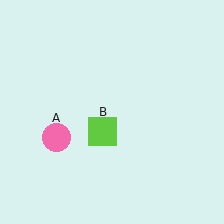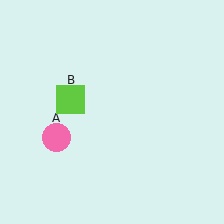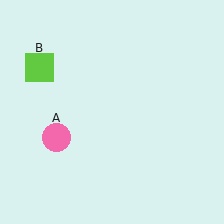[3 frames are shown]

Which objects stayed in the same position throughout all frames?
Pink circle (object A) remained stationary.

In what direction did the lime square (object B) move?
The lime square (object B) moved up and to the left.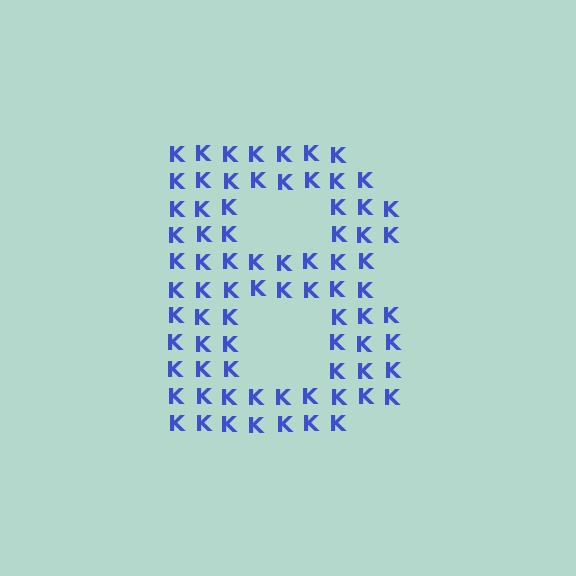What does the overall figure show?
The overall figure shows the letter B.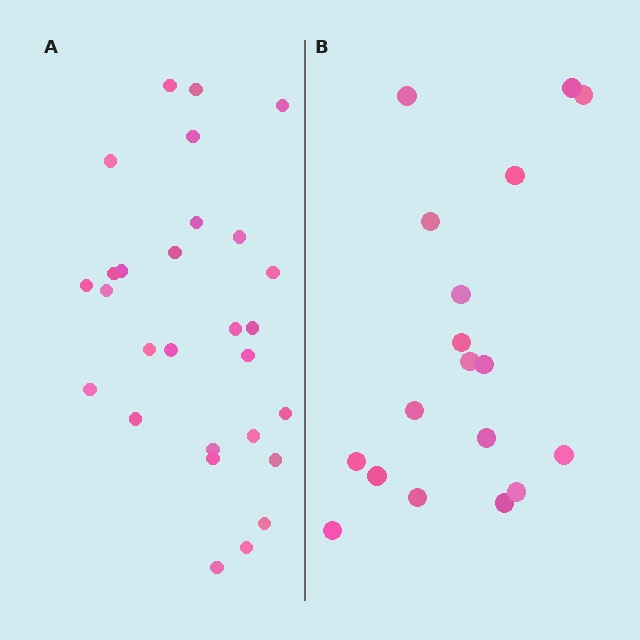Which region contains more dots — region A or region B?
Region A (the left region) has more dots.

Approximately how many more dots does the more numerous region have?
Region A has roughly 10 or so more dots than region B.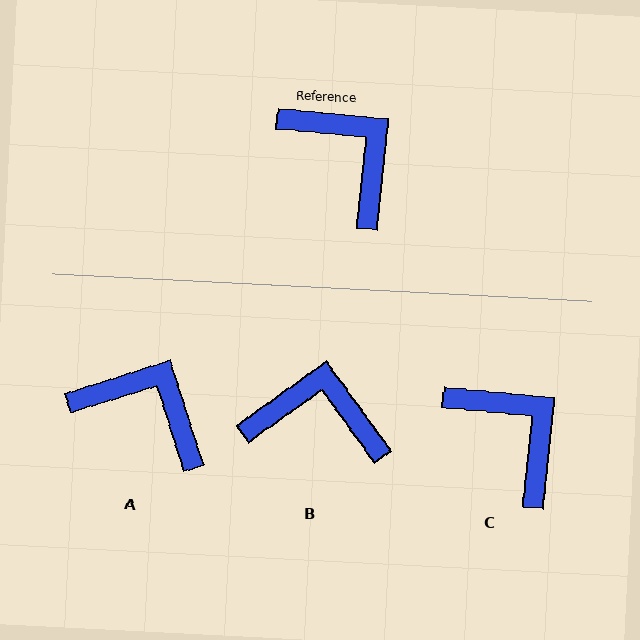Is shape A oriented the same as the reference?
No, it is off by about 23 degrees.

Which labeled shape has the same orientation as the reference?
C.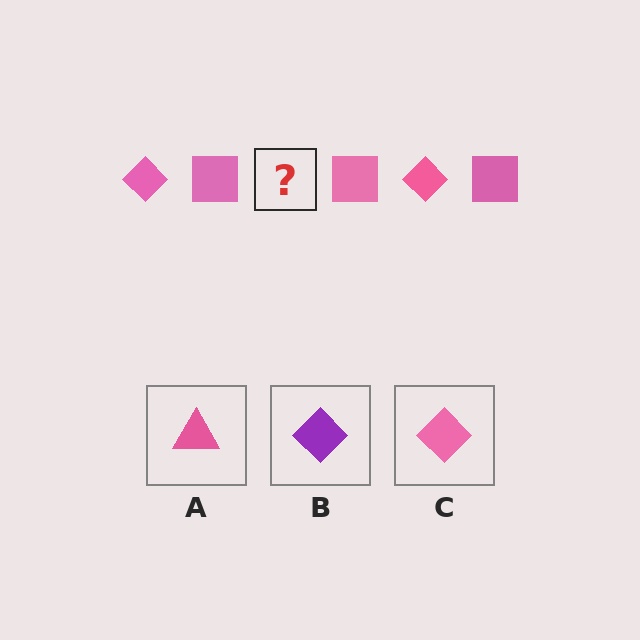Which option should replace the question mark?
Option C.